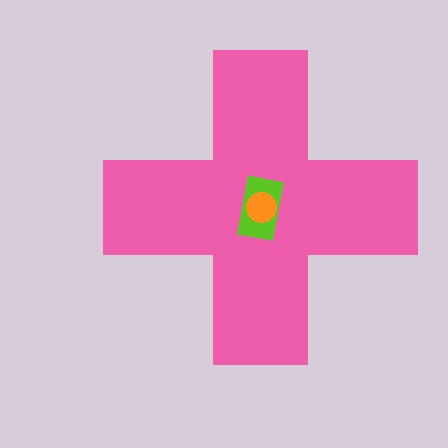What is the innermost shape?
The orange circle.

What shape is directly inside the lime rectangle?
The orange circle.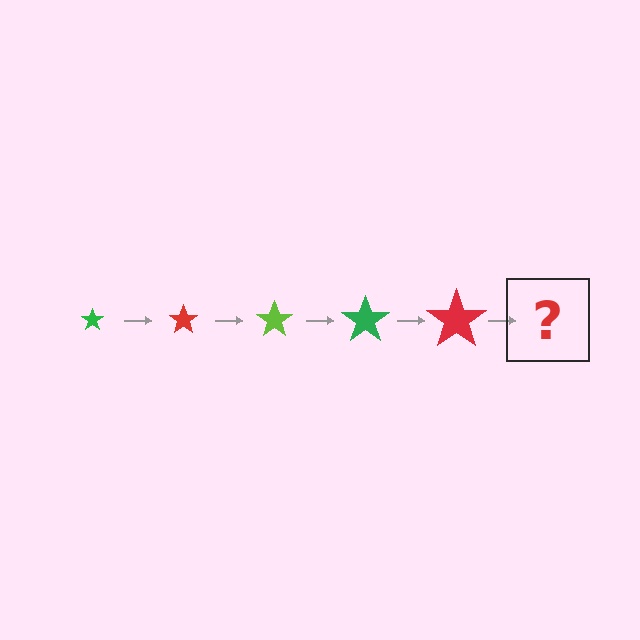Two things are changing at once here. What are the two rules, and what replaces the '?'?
The two rules are that the star grows larger each step and the color cycles through green, red, and lime. The '?' should be a lime star, larger than the previous one.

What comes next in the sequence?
The next element should be a lime star, larger than the previous one.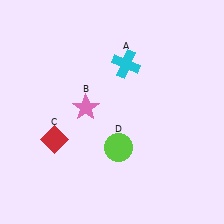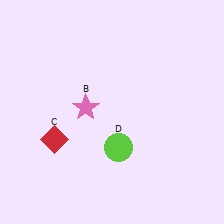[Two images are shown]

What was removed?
The cyan cross (A) was removed in Image 2.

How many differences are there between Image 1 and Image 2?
There is 1 difference between the two images.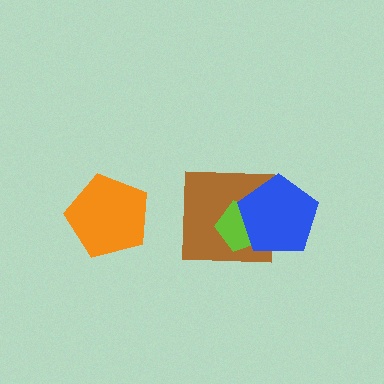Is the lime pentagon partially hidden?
Yes, it is partially covered by another shape.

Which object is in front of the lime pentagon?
The blue pentagon is in front of the lime pentagon.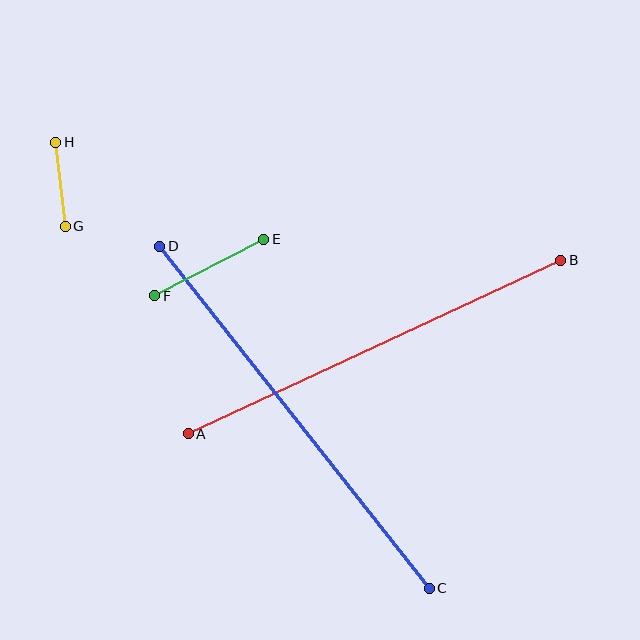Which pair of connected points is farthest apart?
Points C and D are farthest apart.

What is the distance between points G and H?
The distance is approximately 85 pixels.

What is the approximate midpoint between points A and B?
The midpoint is at approximately (374, 347) pixels.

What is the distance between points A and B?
The distance is approximately 411 pixels.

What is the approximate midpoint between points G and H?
The midpoint is at approximately (61, 184) pixels.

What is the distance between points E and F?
The distance is approximately 123 pixels.